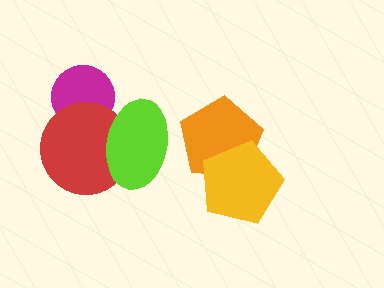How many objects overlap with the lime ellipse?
1 object overlaps with the lime ellipse.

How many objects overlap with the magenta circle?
1 object overlaps with the magenta circle.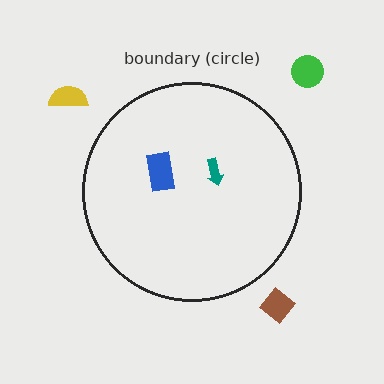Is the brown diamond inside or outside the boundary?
Outside.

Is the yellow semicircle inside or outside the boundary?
Outside.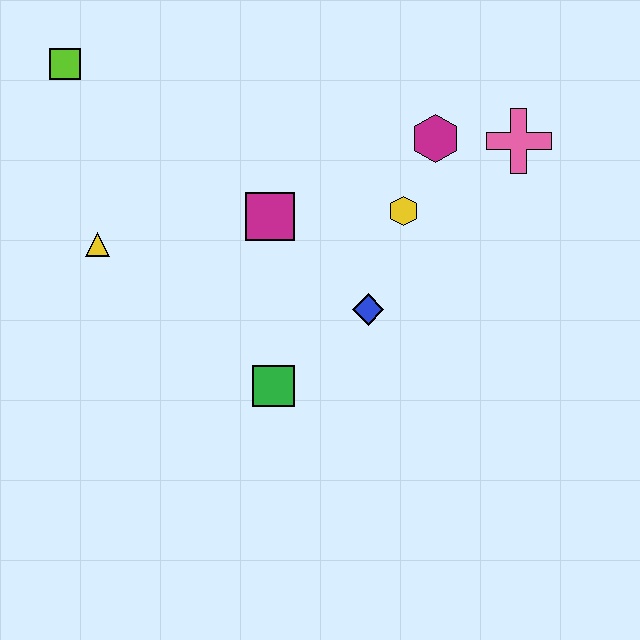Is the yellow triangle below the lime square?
Yes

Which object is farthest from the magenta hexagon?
The lime square is farthest from the magenta hexagon.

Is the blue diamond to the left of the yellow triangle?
No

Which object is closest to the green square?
The blue diamond is closest to the green square.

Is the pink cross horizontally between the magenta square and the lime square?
No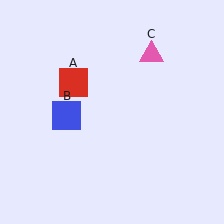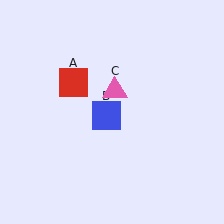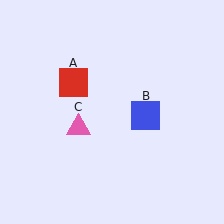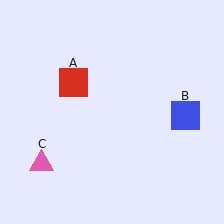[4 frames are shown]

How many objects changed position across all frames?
2 objects changed position: blue square (object B), pink triangle (object C).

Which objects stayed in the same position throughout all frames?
Red square (object A) remained stationary.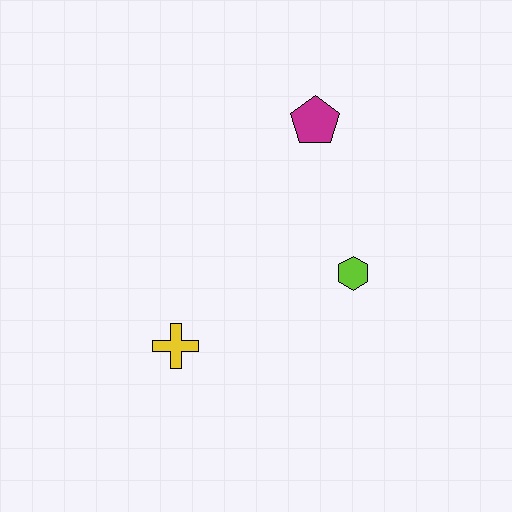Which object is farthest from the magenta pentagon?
The yellow cross is farthest from the magenta pentagon.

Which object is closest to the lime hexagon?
The magenta pentagon is closest to the lime hexagon.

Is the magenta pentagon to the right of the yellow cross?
Yes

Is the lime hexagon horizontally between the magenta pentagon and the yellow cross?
No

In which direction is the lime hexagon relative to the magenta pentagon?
The lime hexagon is below the magenta pentagon.